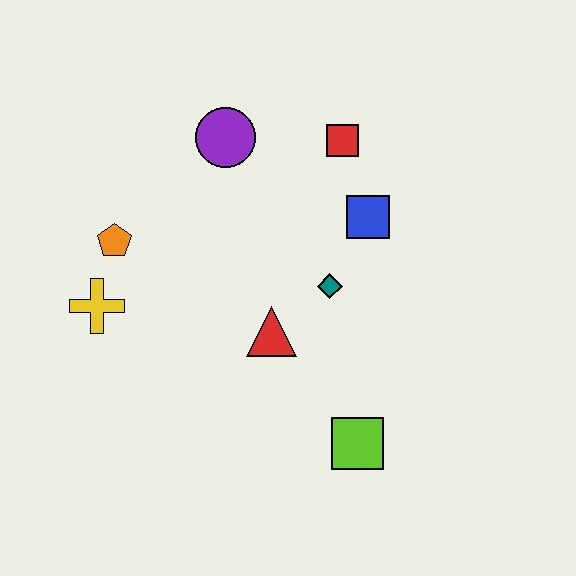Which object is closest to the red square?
The blue square is closest to the red square.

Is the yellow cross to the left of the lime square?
Yes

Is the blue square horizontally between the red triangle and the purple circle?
No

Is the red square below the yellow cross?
No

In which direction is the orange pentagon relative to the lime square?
The orange pentagon is to the left of the lime square.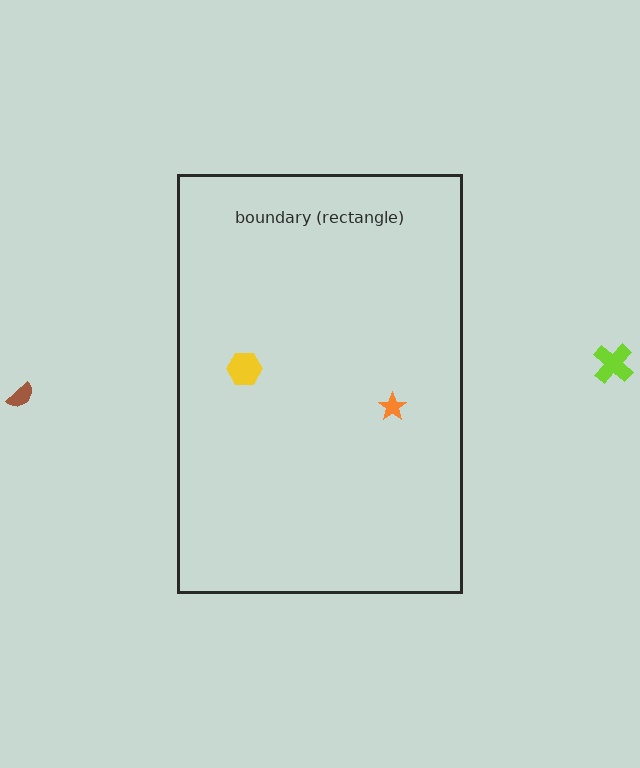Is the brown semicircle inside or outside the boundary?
Outside.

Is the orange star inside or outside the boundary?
Inside.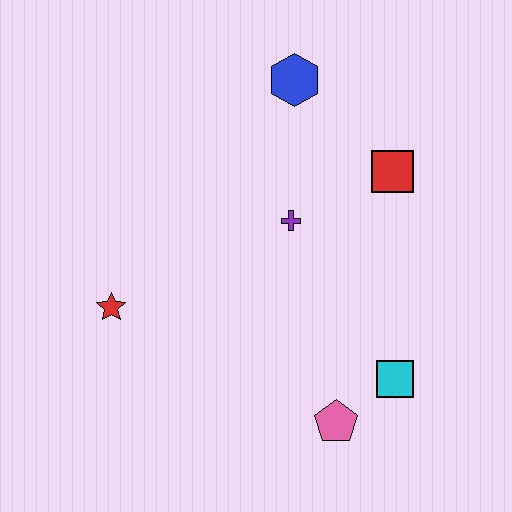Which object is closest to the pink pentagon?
The cyan square is closest to the pink pentagon.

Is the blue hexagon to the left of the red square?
Yes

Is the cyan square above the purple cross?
No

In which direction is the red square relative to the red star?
The red square is to the right of the red star.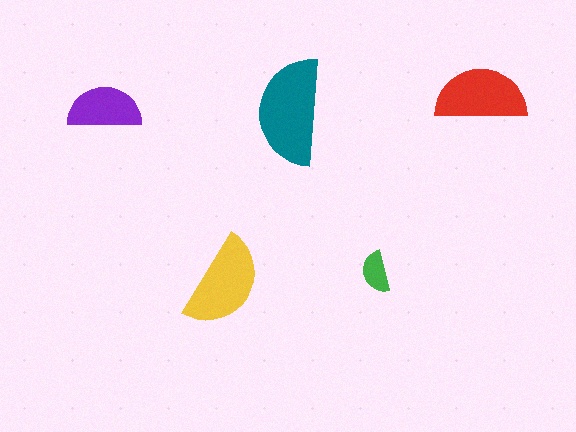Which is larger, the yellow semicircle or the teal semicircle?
The teal one.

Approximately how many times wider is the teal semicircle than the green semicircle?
About 2.5 times wider.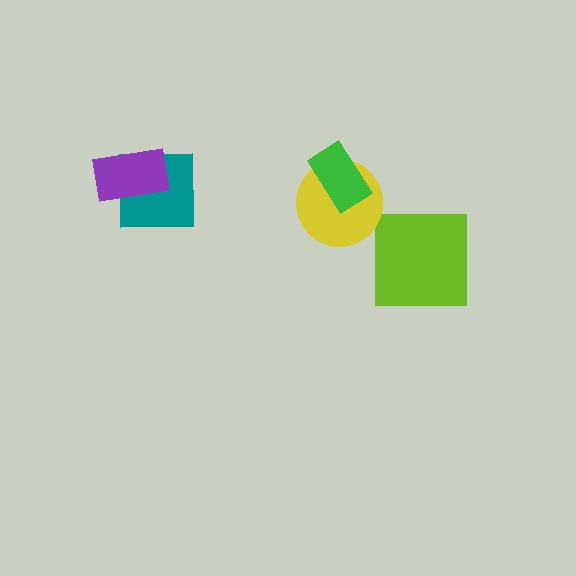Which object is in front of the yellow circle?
The green rectangle is in front of the yellow circle.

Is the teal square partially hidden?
Yes, it is partially covered by another shape.